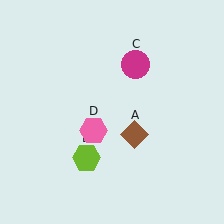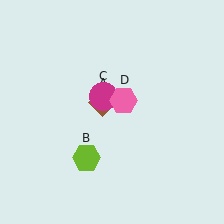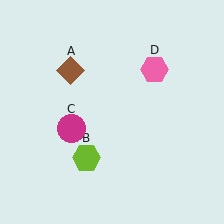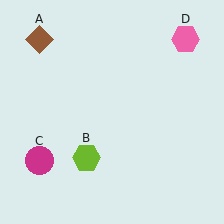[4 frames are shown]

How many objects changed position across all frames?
3 objects changed position: brown diamond (object A), magenta circle (object C), pink hexagon (object D).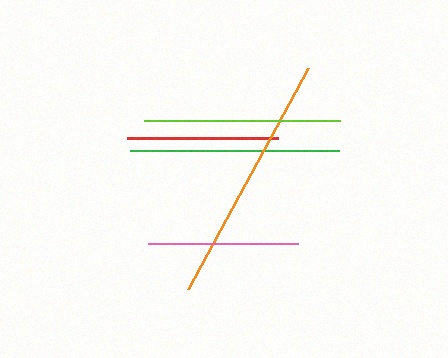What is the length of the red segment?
The red segment is approximately 151 pixels long.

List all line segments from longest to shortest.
From longest to shortest: orange, green, lime, red, pink.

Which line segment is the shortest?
The pink line is the shortest at approximately 150 pixels.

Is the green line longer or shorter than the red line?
The green line is longer than the red line.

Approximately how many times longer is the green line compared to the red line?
The green line is approximately 1.4 times the length of the red line.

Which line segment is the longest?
The orange line is the longest at approximately 251 pixels.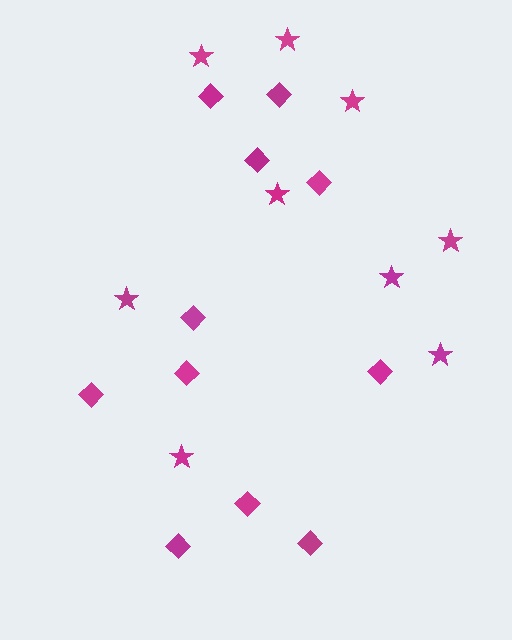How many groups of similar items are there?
There are 2 groups: one group of stars (9) and one group of diamonds (11).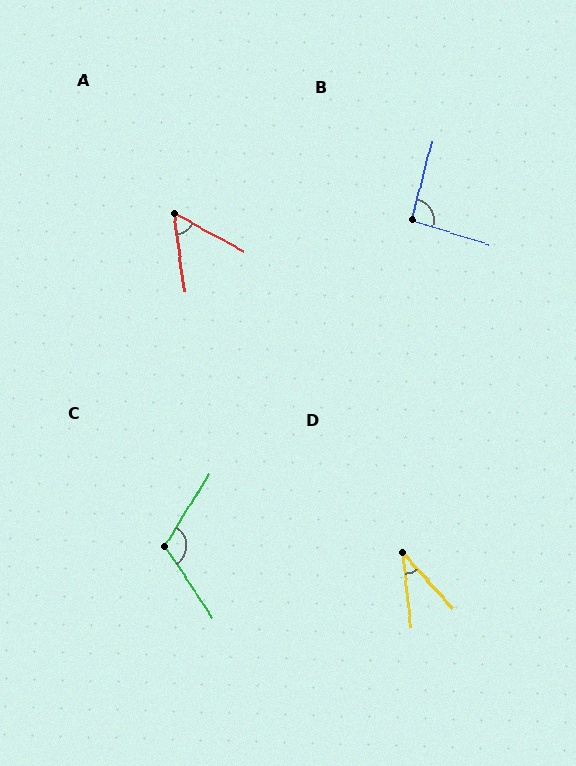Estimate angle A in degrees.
Approximately 54 degrees.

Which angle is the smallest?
D, at approximately 35 degrees.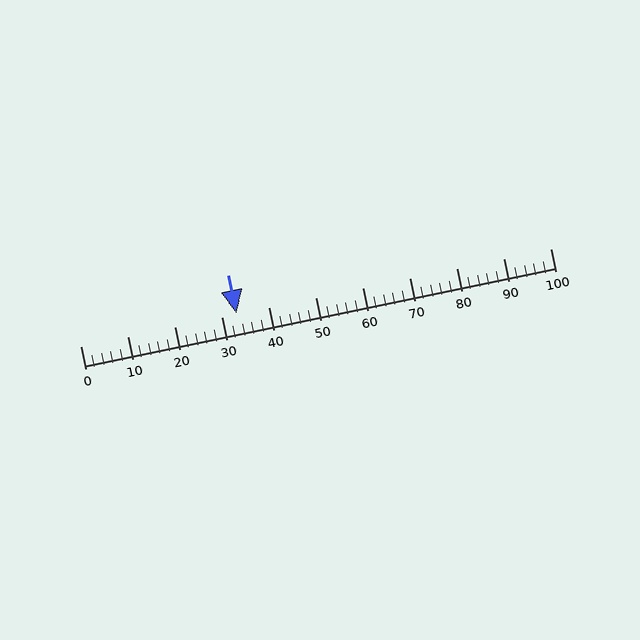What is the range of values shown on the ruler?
The ruler shows values from 0 to 100.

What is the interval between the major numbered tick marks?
The major tick marks are spaced 10 units apart.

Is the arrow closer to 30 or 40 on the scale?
The arrow is closer to 30.